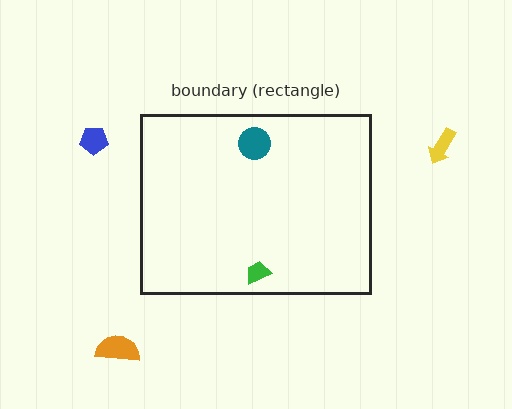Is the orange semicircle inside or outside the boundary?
Outside.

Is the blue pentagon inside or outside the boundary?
Outside.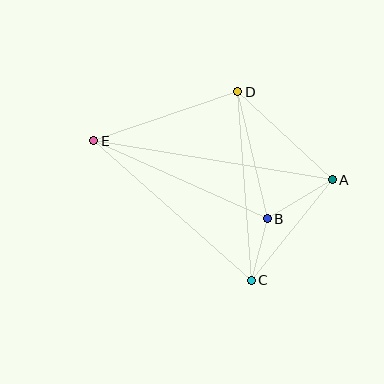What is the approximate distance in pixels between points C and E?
The distance between C and E is approximately 210 pixels.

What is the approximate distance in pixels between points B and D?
The distance between B and D is approximately 130 pixels.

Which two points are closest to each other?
Points B and C are closest to each other.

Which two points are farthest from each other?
Points A and E are farthest from each other.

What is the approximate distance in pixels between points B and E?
The distance between B and E is approximately 190 pixels.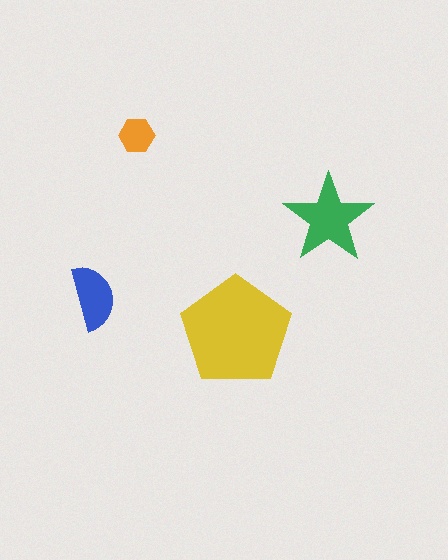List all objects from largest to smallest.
The yellow pentagon, the green star, the blue semicircle, the orange hexagon.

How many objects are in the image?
There are 4 objects in the image.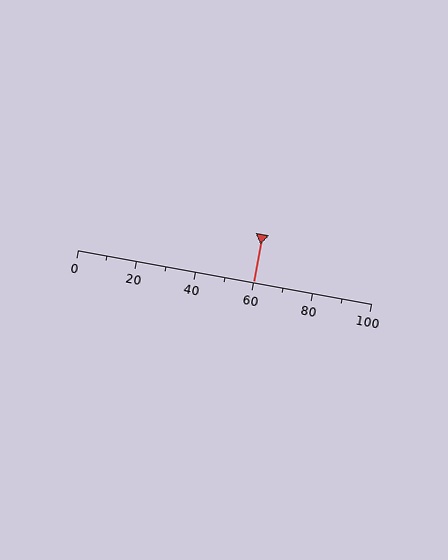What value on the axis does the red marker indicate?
The marker indicates approximately 60.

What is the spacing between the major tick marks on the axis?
The major ticks are spaced 20 apart.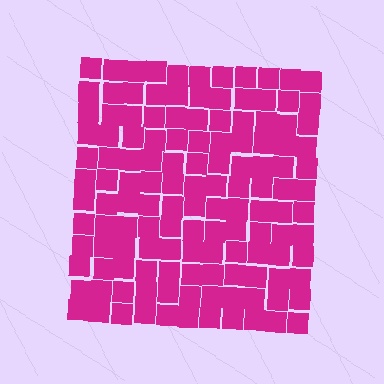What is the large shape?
The large shape is a square.